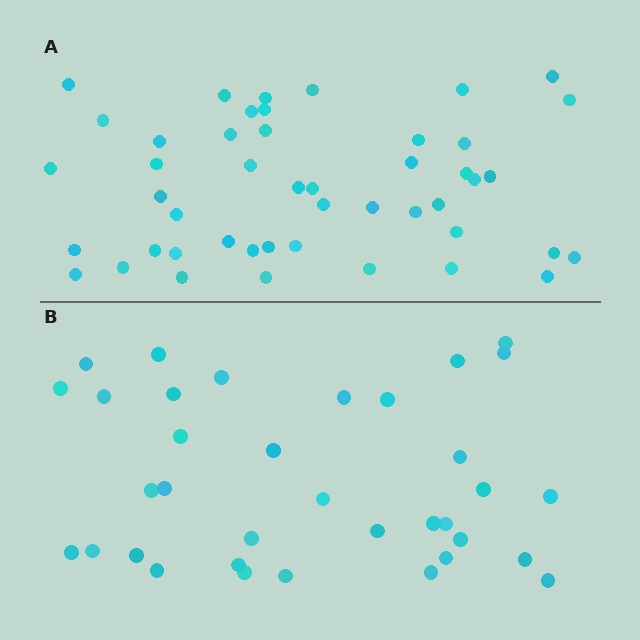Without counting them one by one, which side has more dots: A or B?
Region A (the top region) has more dots.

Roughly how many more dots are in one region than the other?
Region A has roughly 12 or so more dots than region B.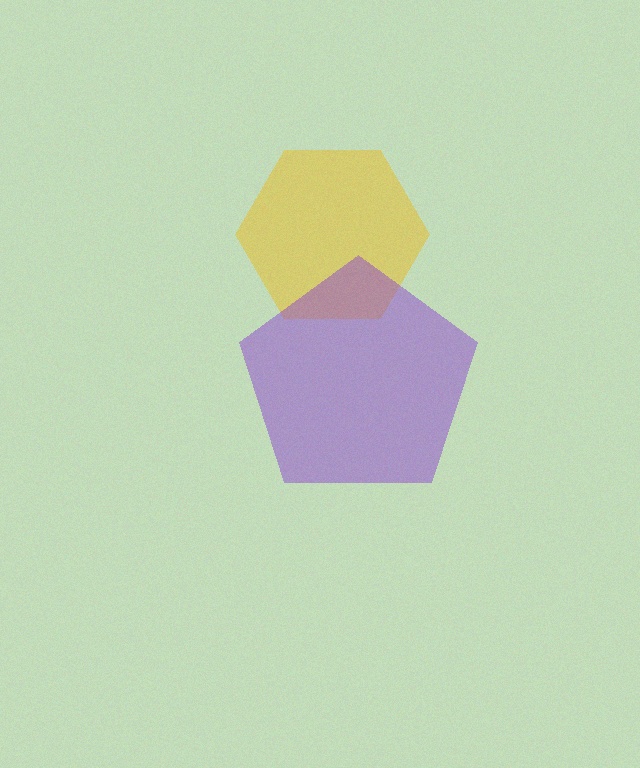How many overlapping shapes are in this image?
There are 2 overlapping shapes in the image.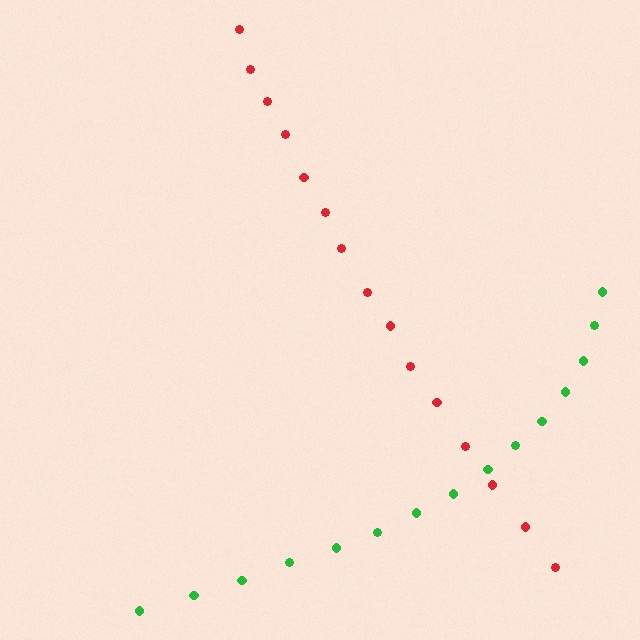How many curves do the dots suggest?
There are 2 distinct paths.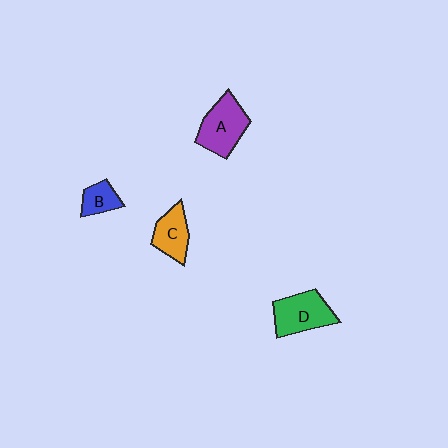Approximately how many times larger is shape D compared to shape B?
Approximately 2.0 times.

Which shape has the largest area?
Shape A (purple).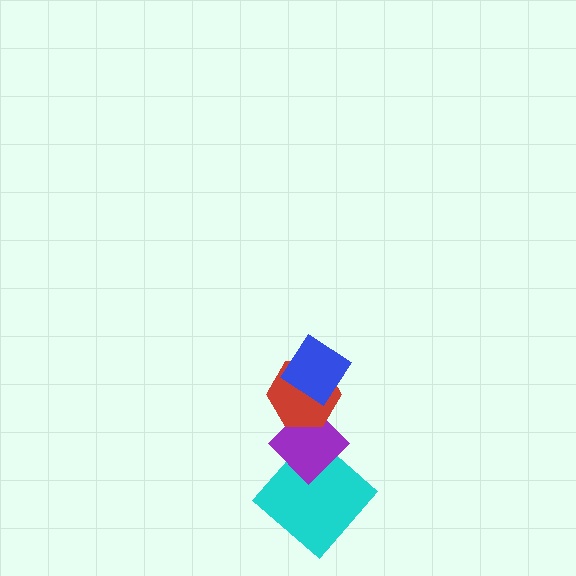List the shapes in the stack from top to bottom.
From top to bottom: the blue diamond, the red hexagon, the purple diamond, the cyan diamond.